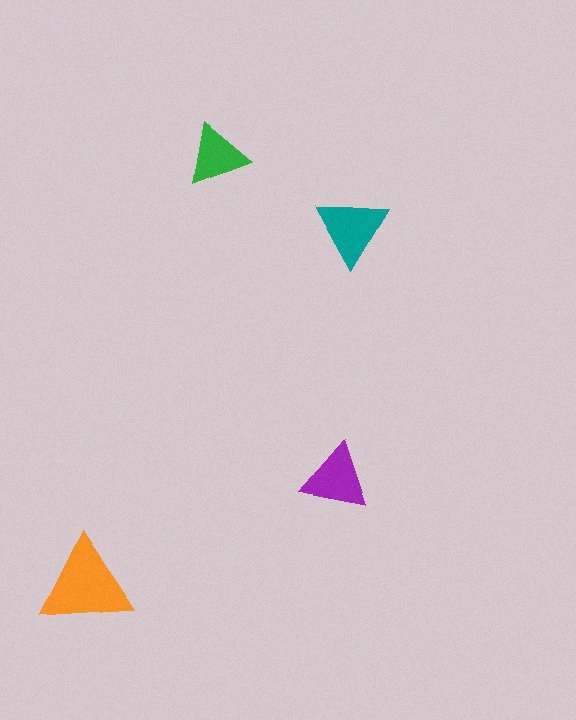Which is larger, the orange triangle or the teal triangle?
The orange one.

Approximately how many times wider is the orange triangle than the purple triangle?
About 1.5 times wider.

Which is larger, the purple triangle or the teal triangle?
The teal one.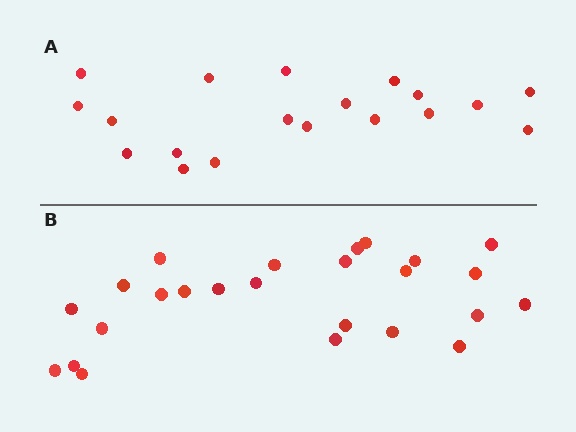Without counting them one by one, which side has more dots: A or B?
Region B (the bottom region) has more dots.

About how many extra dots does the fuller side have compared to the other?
Region B has about 6 more dots than region A.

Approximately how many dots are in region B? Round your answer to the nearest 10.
About 20 dots. (The exact count is 25, which rounds to 20.)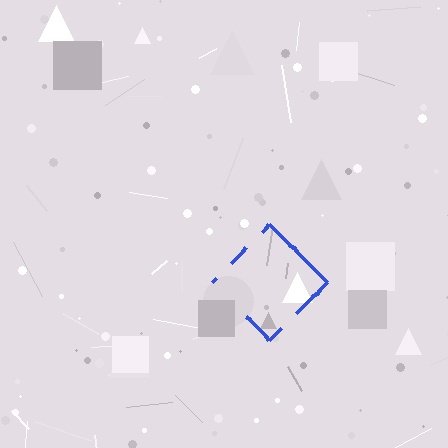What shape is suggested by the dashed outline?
The dashed outline suggests a diamond.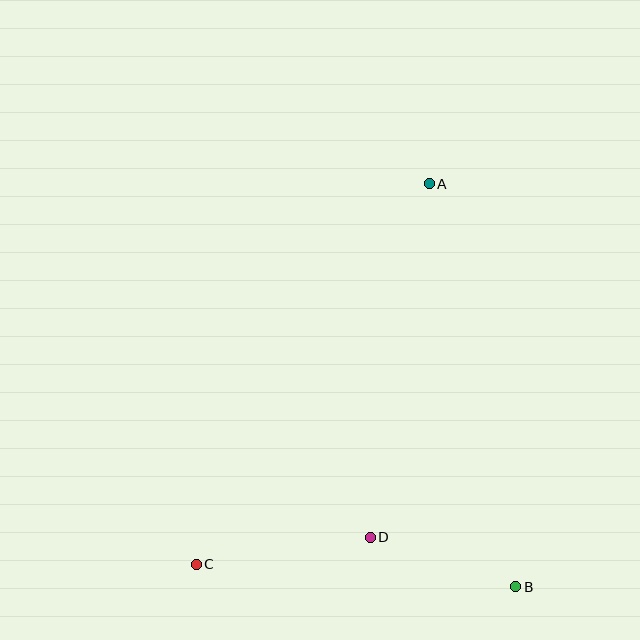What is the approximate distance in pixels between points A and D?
The distance between A and D is approximately 358 pixels.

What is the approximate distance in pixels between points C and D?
The distance between C and D is approximately 176 pixels.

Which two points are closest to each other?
Points B and D are closest to each other.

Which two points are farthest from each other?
Points A and C are farthest from each other.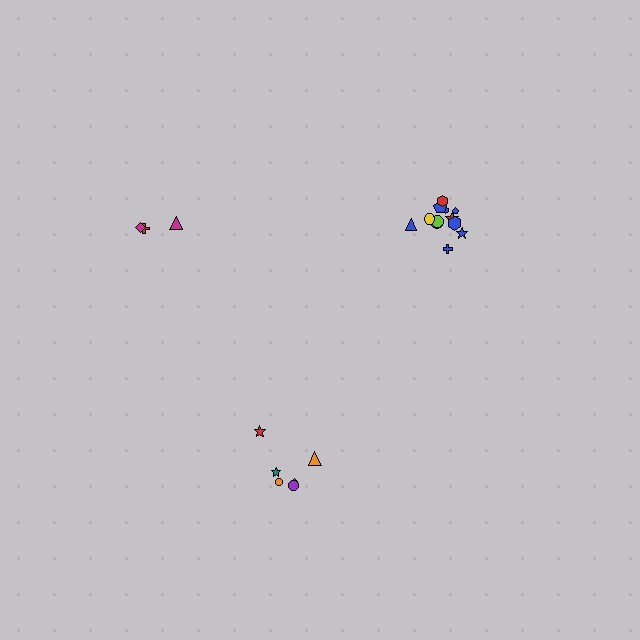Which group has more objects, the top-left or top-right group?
The top-right group.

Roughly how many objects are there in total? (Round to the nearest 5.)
Roughly 20 objects in total.